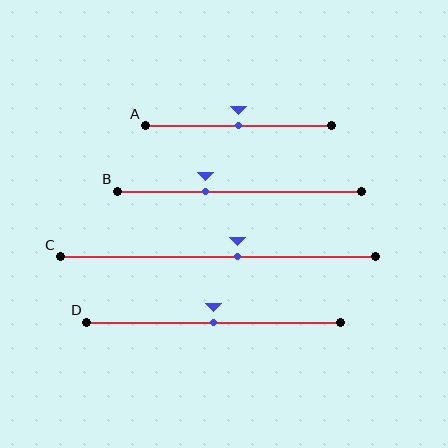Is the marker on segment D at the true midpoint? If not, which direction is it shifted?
Yes, the marker on segment D is at the true midpoint.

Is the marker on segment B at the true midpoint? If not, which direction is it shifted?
No, the marker on segment B is shifted to the left by about 14% of the segment length.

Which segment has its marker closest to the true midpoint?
Segment A has its marker closest to the true midpoint.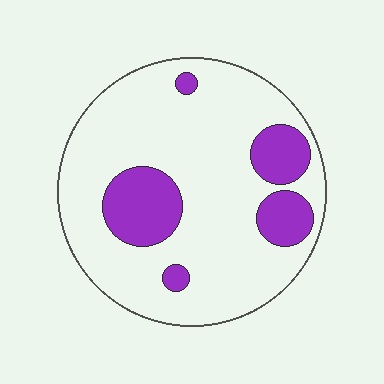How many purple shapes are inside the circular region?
5.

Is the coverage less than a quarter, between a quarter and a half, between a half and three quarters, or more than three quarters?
Less than a quarter.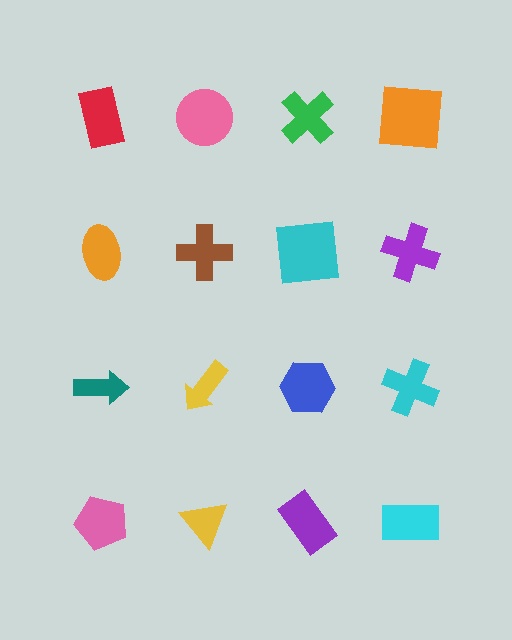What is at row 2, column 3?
A cyan square.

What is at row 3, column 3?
A blue hexagon.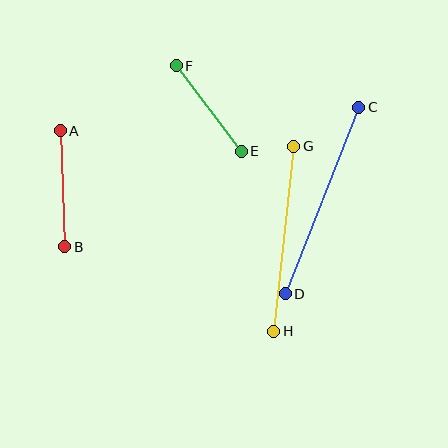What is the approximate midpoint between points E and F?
The midpoint is at approximately (209, 108) pixels.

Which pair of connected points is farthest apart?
Points C and D are farthest apart.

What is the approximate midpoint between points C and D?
The midpoint is at approximately (322, 201) pixels.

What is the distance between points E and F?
The distance is approximately 107 pixels.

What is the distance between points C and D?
The distance is approximately 200 pixels.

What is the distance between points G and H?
The distance is approximately 186 pixels.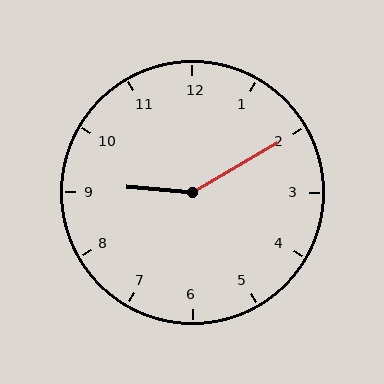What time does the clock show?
9:10.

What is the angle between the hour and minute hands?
Approximately 145 degrees.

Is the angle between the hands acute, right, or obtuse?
It is obtuse.